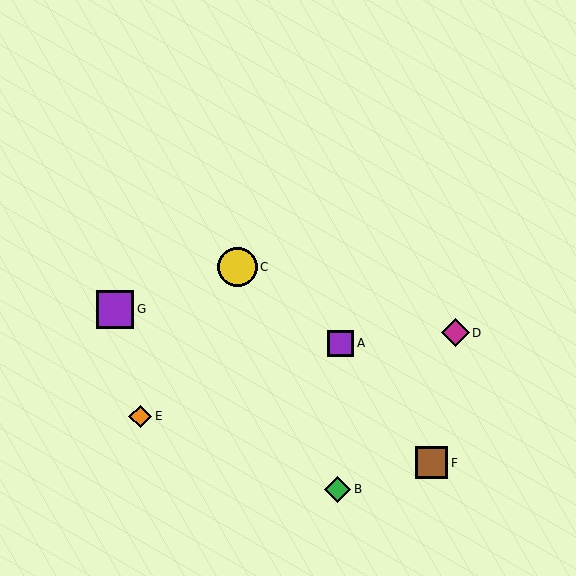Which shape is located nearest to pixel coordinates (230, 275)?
The yellow circle (labeled C) at (238, 267) is nearest to that location.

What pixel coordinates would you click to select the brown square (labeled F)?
Click at (432, 463) to select the brown square F.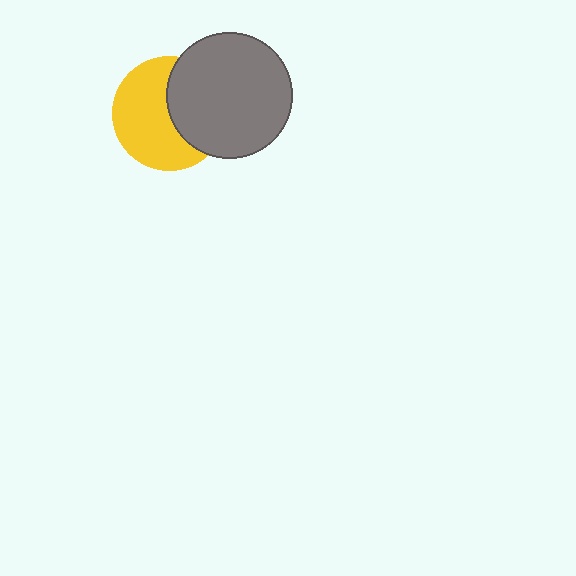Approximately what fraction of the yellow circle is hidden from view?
Roughly 41% of the yellow circle is hidden behind the gray circle.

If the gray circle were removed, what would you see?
You would see the complete yellow circle.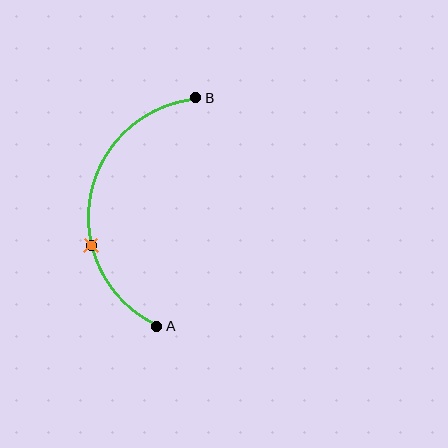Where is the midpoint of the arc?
The arc midpoint is the point on the curve farthest from the straight line joining A and B. It sits to the left of that line.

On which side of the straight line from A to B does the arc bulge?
The arc bulges to the left of the straight line connecting A and B.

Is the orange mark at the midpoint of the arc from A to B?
No. The orange mark lies on the arc but is closer to endpoint A. The arc midpoint would be at the point on the curve equidistant along the arc from both A and B.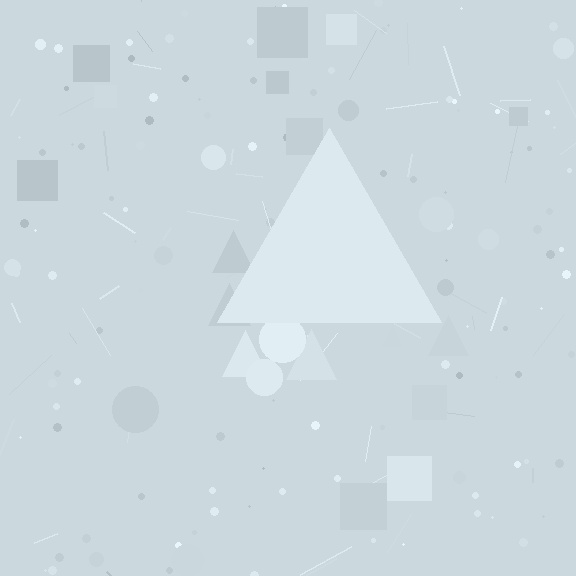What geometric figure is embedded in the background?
A triangle is embedded in the background.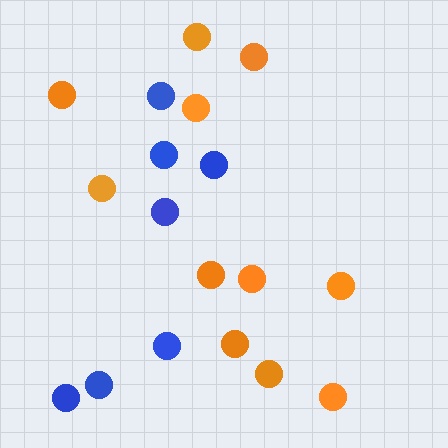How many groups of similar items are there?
There are 2 groups: one group of orange circles (11) and one group of blue circles (7).